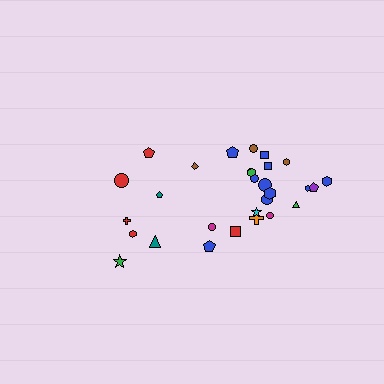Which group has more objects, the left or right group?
The right group.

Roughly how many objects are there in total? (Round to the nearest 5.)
Roughly 30 objects in total.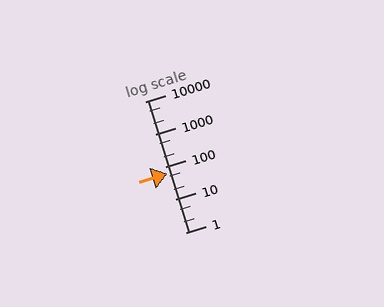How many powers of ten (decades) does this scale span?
The scale spans 4 decades, from 1 to 10000.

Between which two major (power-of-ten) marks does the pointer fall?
The pointer is between 10 and 100.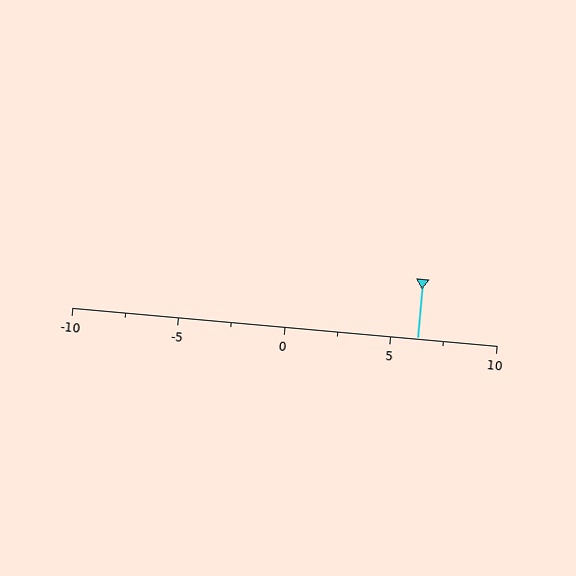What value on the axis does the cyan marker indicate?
The marker indicates approximately 6.2.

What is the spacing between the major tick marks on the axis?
The major ticks are spaced 5 apart.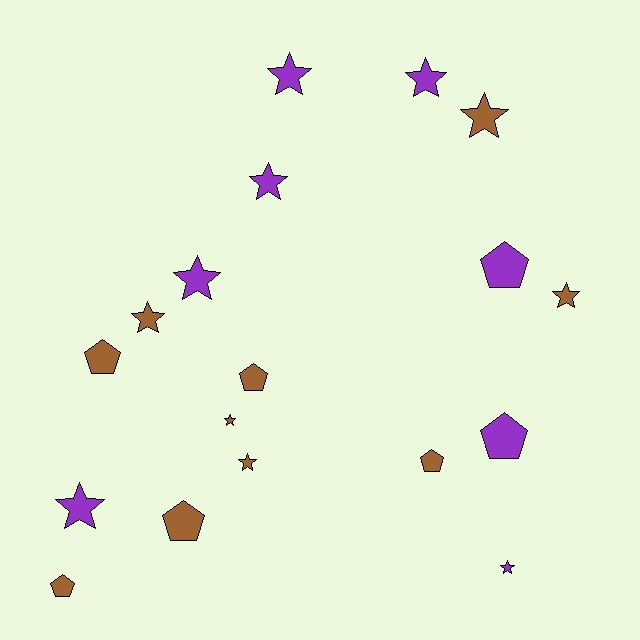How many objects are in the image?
There are 18 objects.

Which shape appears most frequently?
Star, with 11 objects.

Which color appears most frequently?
Brown, with 10 objects.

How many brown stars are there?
There are 5 brown stars.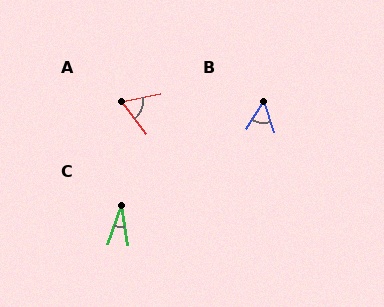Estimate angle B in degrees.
Approximately 51 degrees.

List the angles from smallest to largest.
C (28°), B (51°), A (64°).